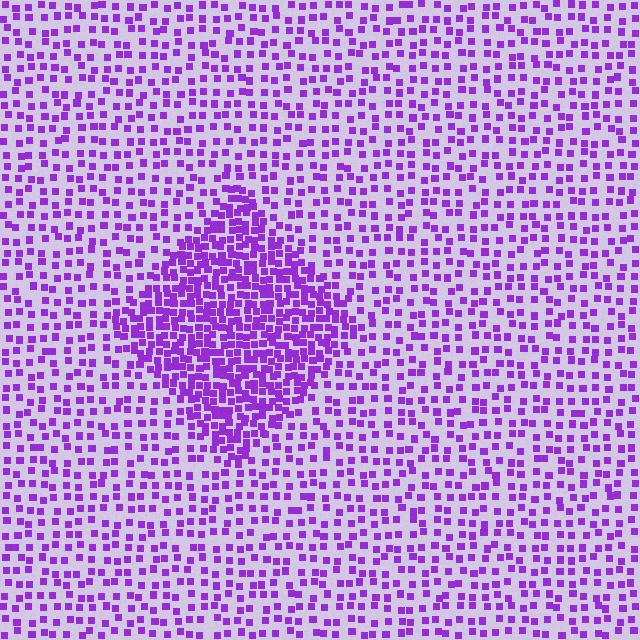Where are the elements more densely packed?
The elements are more densely packed inside the diamond boundary.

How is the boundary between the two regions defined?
The boundary is defined by a change in element density (approximately 2.3x ratio). All elements are the same color, size, and shape.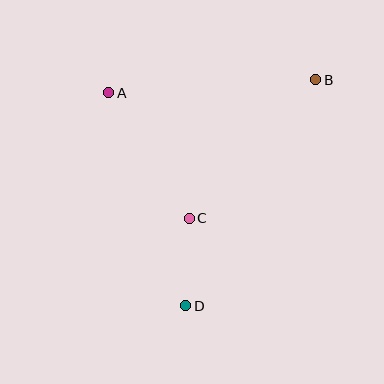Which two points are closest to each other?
Points C and D are closest to each other.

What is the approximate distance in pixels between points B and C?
The distance between B and C is approximately 188 pixels.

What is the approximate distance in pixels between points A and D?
The distance between A and D is approximately 227 pixels.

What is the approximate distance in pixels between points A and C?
The distance between A and C is approximately 150 pixels.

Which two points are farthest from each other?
Points B and D are farthest from each other.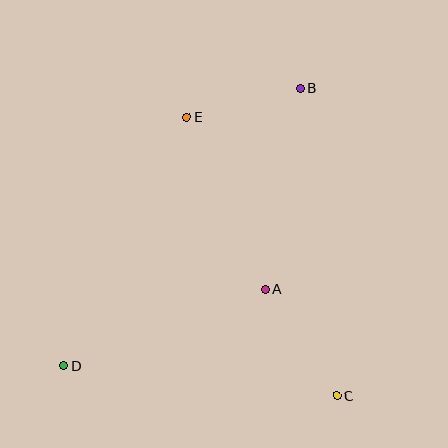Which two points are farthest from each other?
Points B and D are farthest from each other.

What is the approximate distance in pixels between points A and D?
The distance between A and D is approximately 215 pixels.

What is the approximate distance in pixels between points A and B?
The distance between A and B is approximately 205 pixels.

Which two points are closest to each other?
Points B and E are closest to each other.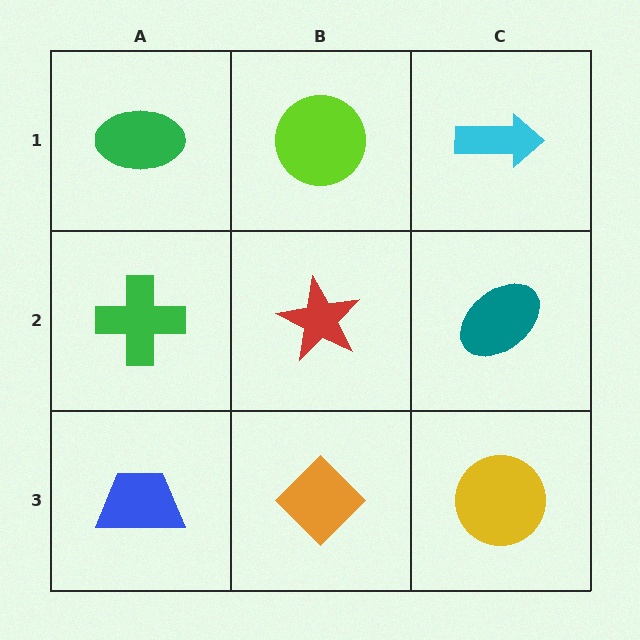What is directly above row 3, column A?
A green cross.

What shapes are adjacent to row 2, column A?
A green ellipse (row 1, column A), a blue trapezoid (row 3, column A), a red star (row 2, column B).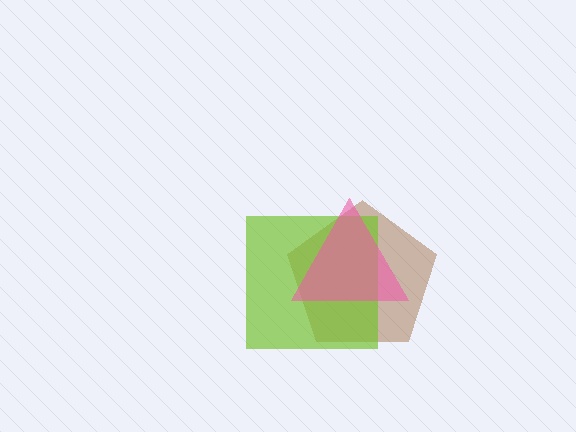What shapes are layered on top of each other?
The layered shapes are: a brown pentagon, a lime square, a pink triangle.